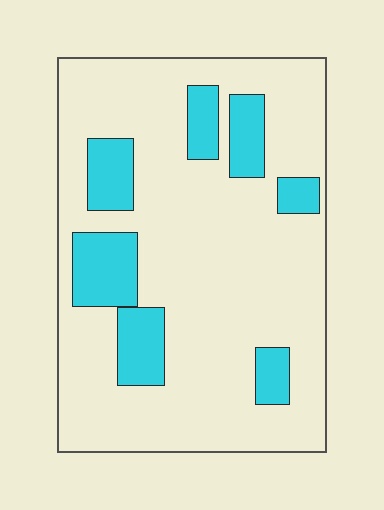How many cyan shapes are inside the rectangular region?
7.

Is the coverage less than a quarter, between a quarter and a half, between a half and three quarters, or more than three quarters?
Less than a quarter.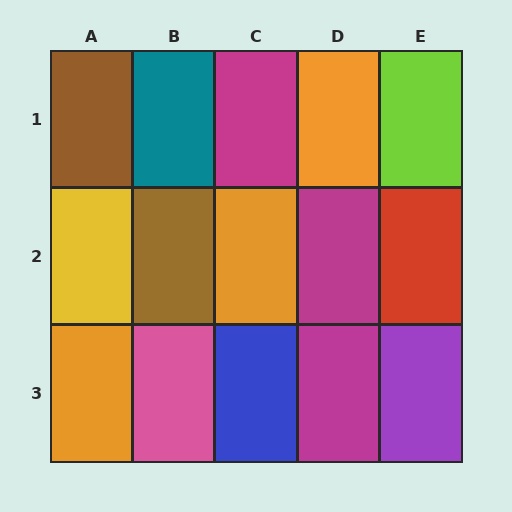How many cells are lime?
1 cell is lime.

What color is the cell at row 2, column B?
Brown.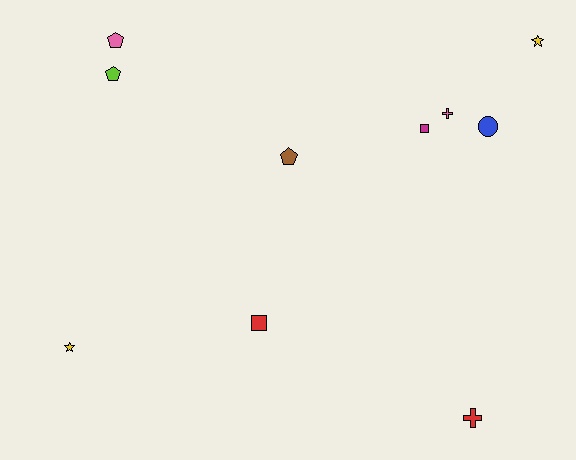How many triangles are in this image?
There are no triangles.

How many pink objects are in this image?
There are 2 pink objects.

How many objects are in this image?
There are 10 objects.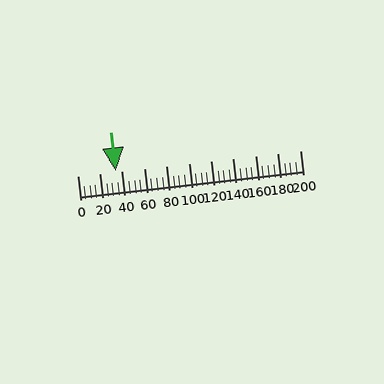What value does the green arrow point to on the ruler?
The green arrow points to approximately 34.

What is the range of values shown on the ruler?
The ruler shows values from 0 to 200.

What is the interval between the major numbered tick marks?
The major tick marks are spaced 20 units apart.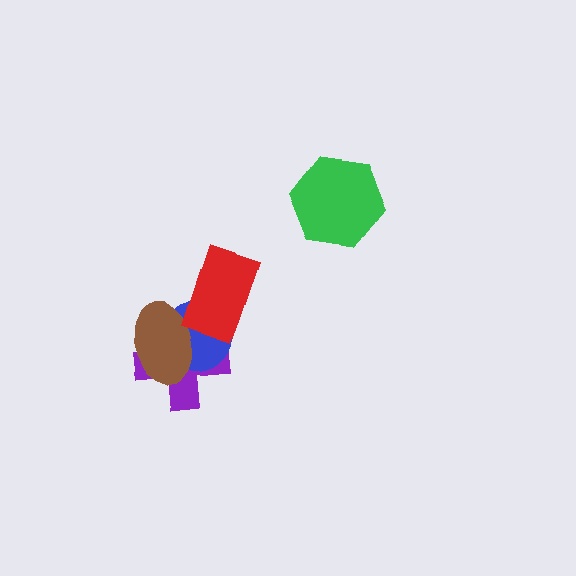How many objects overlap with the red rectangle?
3 objects overlap with the red rectangle.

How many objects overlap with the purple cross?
3 objects overlap with the purple cross.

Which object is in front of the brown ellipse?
The red rectangle is in front of the brown ellipse.